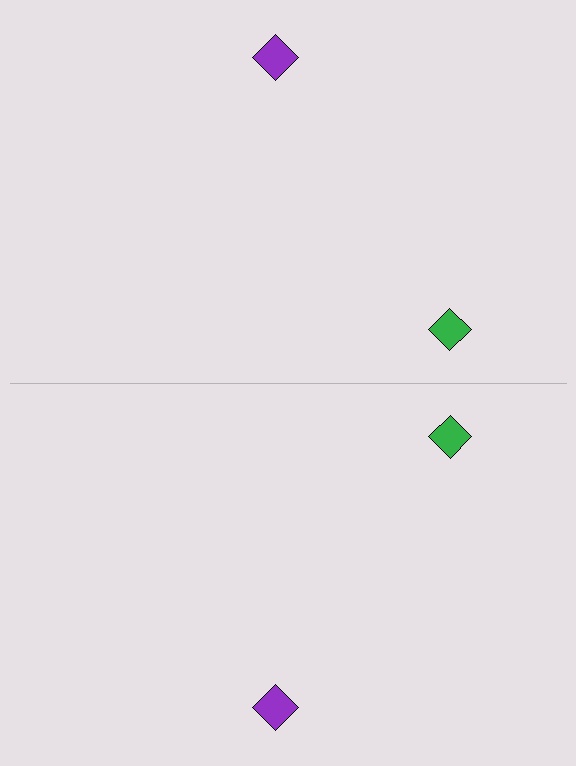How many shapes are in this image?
There are 4 shapes in this image.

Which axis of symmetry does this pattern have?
The pattern has a horizontal axis of symmetry running through the center of the image.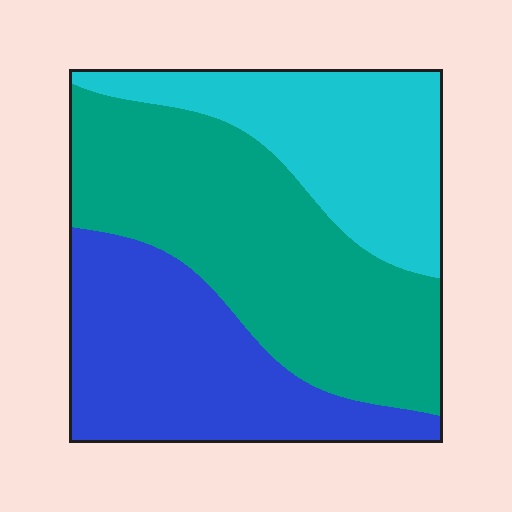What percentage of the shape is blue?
Blue covers 31% of the shape.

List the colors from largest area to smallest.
From largest to smallest: teal, blue, cyan.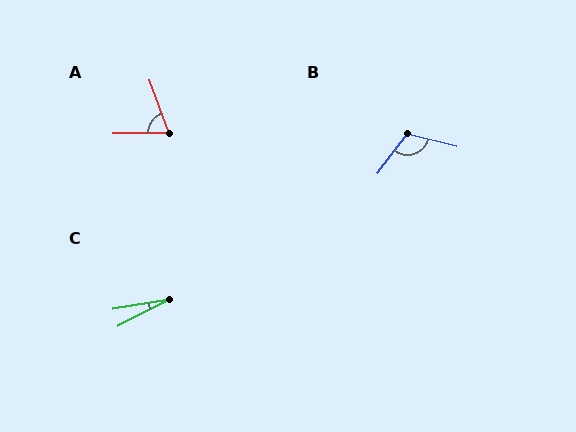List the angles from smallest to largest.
C (17°), A (70°), B (113°).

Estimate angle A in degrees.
Approximately 70 degrees.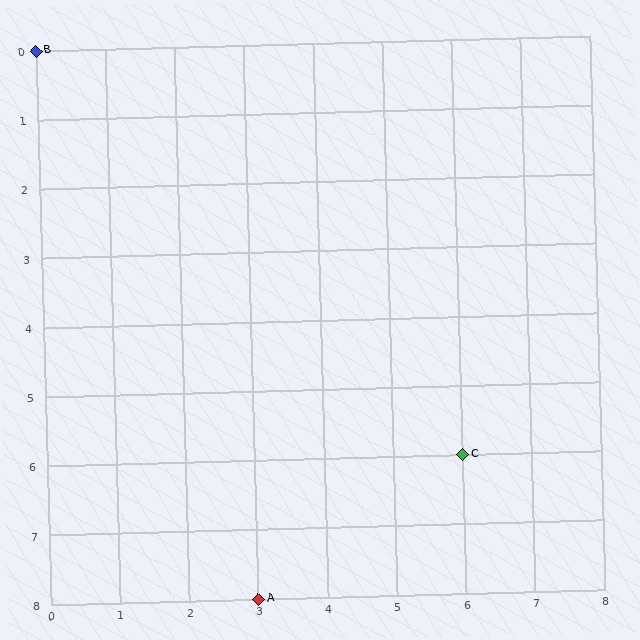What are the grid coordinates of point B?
Point B is at grid coordinates (0, 0).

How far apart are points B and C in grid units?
Points B and C are 6 columns and 6 rows apart (about 8.5 grid units diagonally).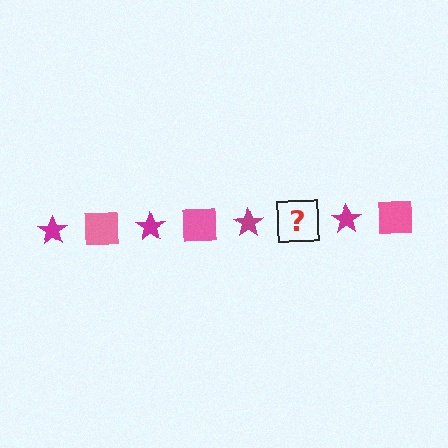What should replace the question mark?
The question mark should be replaced with a pink square.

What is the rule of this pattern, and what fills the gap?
The rule is that the pattern alternates between magenta star and pink square. The gap should be filled with a pink square.